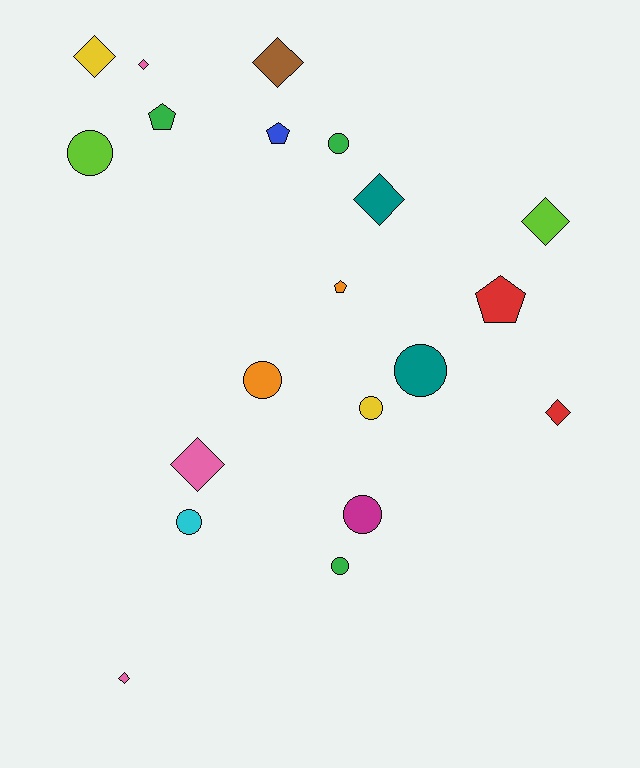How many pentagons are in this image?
There are 4 pentagons.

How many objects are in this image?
There are 20 objects.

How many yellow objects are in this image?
There are 2 yellow objects.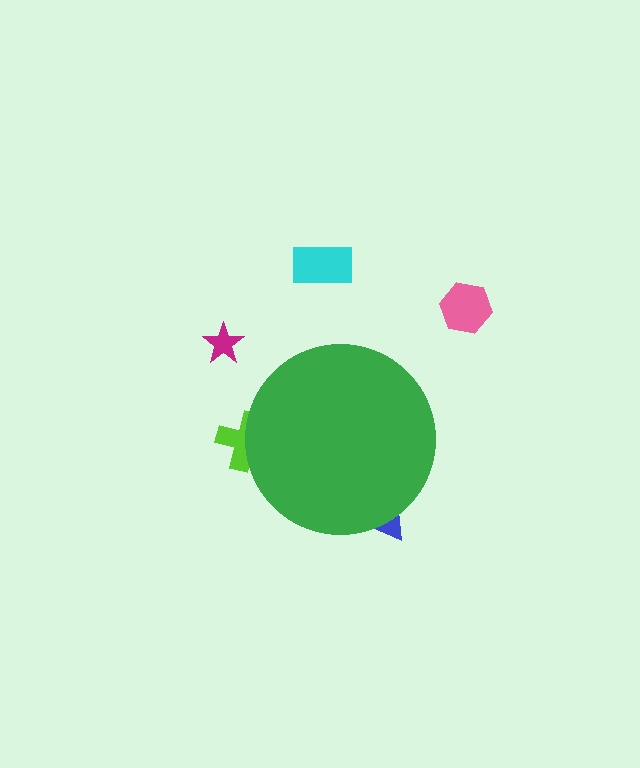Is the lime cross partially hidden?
Yes, the lime cross is partially hidden behind the green circle.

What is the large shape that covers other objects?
A green circle.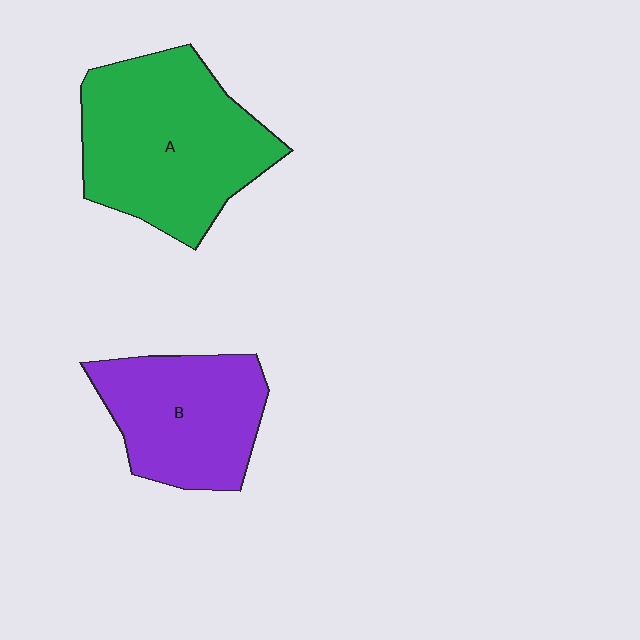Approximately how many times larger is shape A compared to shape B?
Approximately 1.4 times.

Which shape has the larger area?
Shape A (green).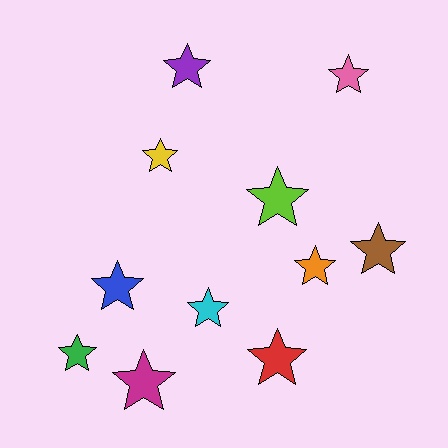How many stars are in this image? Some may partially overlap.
There are 11 stars.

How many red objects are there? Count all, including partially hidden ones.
There is 1 red object.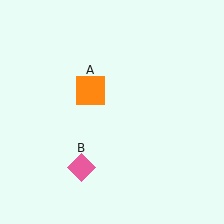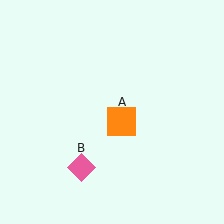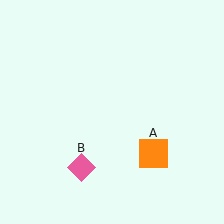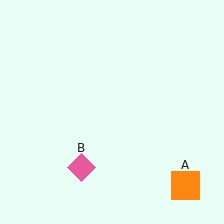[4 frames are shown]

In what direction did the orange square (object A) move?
The orange square (object A) moved down and to the right.